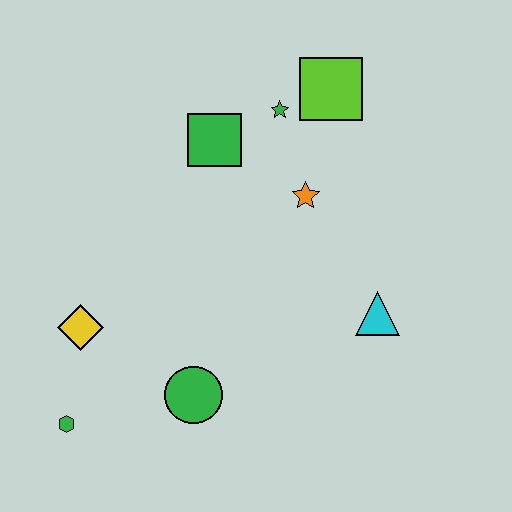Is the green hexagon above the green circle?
No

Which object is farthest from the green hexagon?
The lime square is farthest from the green hexagon.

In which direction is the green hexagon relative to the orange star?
The green hexagon is to the left of the orange star.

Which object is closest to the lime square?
The green star is closest to the lime square.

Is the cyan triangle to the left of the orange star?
No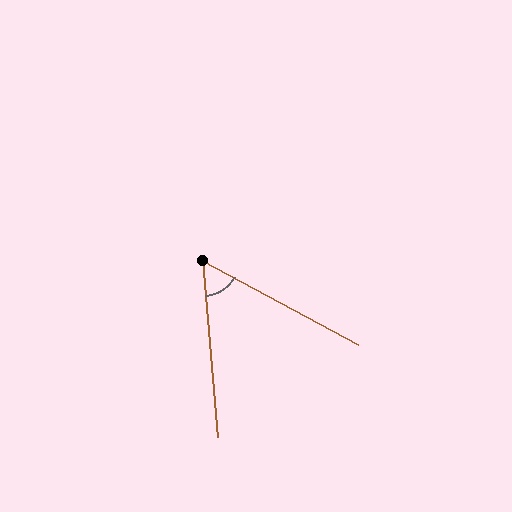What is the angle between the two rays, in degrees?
Approximately 57 degrees.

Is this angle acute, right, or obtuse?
It is acute.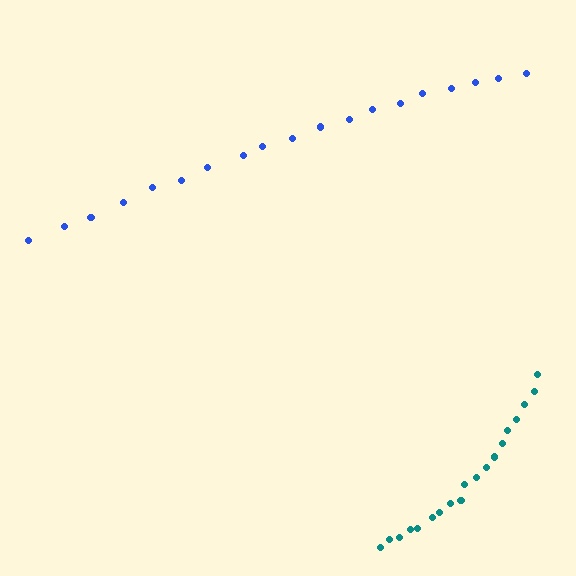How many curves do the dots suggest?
There are 2 distinct paths.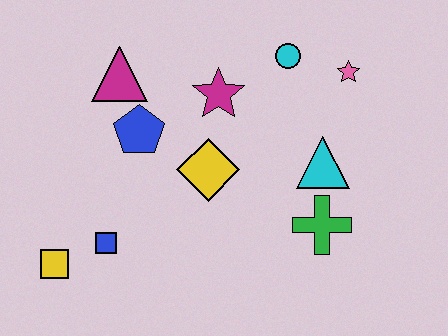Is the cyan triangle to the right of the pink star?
No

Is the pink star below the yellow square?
No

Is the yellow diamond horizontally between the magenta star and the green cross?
No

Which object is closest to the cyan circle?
The pink star is closest to the cyan circle.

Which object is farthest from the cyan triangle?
The yellow square is farthest from the cyan triangle.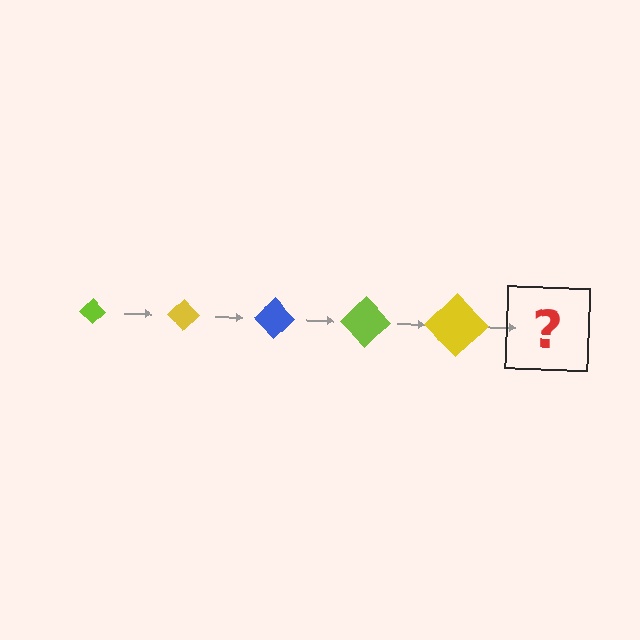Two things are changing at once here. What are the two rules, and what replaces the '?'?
The two rules are that the diamond grows larger each step and the color cycles through lime, yellow, and blue. The '?' should be a blue diamond, larger than the previous one.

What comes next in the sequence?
The next element should be a blue diamond, larger than the previous one.